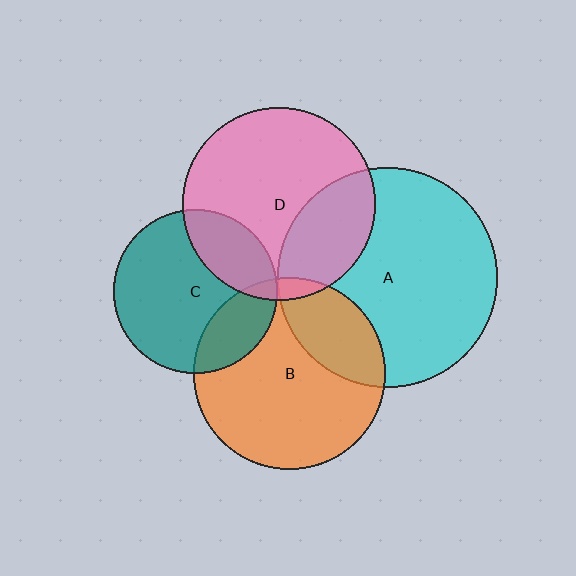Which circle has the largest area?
Circle A (cyan).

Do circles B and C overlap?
Yes.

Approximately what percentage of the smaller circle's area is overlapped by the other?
Approximately 20%.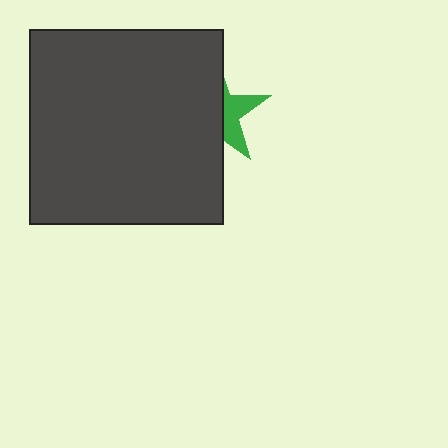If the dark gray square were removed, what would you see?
You would see the complete green star.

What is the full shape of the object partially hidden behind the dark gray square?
The partially hidden object is a green star.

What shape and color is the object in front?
The object in front is a dark gray square.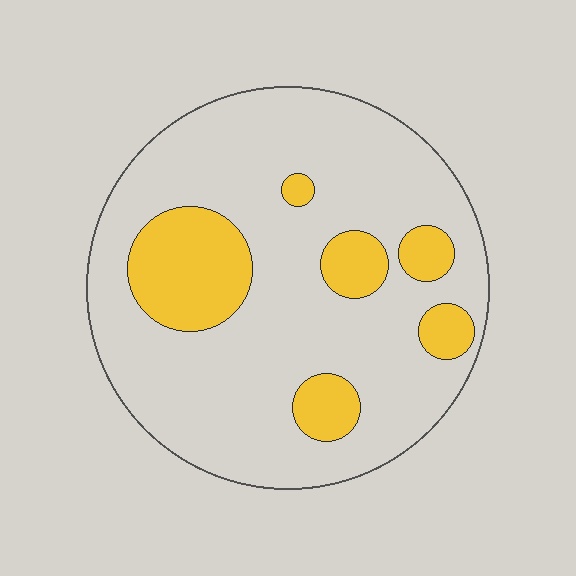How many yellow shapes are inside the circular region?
6.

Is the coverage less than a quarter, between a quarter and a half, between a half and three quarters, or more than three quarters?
Less than a quarter.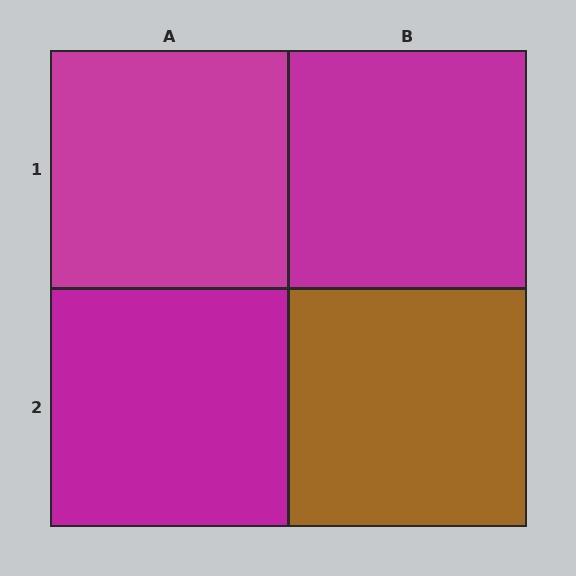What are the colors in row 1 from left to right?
Magenta, magenta.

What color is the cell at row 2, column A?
Magenta.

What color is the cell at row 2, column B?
Brown.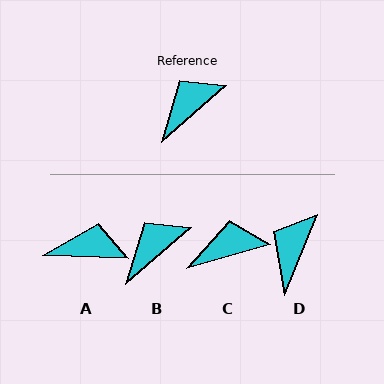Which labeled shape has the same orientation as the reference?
B.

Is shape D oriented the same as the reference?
No, it is off by about 27 degrees.